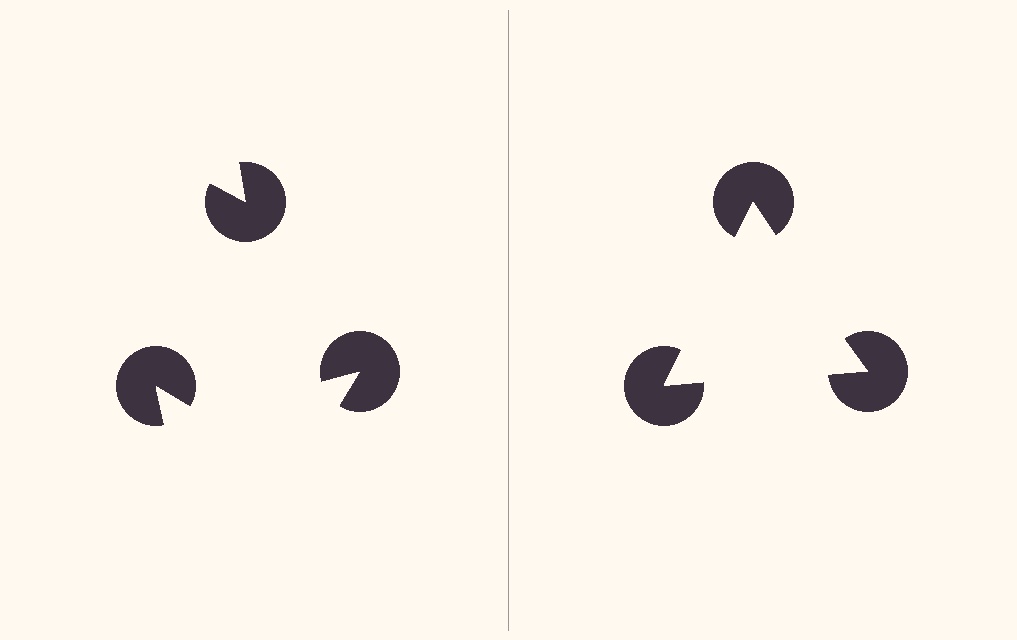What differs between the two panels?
The pac-man discs are positioned identically on both sides; only the wedge orientations differ. On the right they align to a triangle; on the left they are misaligned.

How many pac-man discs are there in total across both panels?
6 — 3 on each side.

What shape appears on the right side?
An illusory triangle.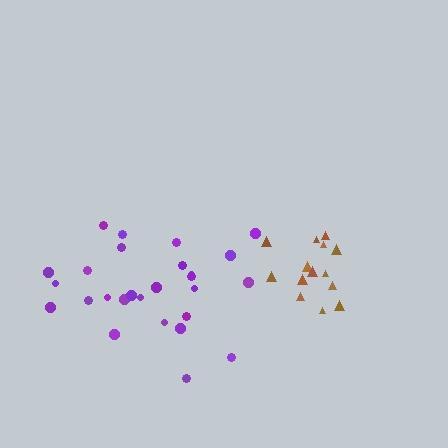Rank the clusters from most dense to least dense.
brown, purple.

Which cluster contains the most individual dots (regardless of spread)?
Purple (27).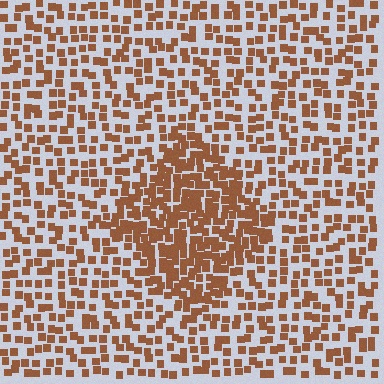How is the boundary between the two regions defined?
The boundary is defined by a change in element density (approximately 2.0x ratio). All elements are the same color, size, and shape.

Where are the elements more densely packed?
The elements are more densely packed inside the diamond boundary.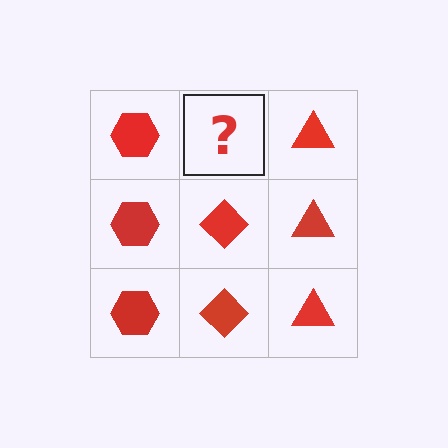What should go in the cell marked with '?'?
The missing cell should contain a red diamond.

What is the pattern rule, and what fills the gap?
The rule is that each column has a consistent shape. The gap should be filled with a red diamond.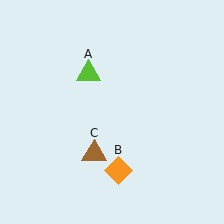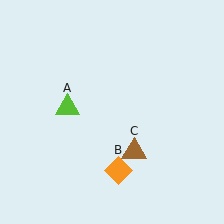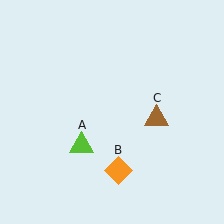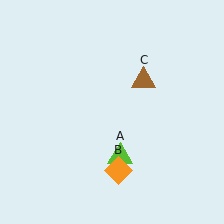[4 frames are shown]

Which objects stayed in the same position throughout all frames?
Orange diamond (object B) remained stationary.